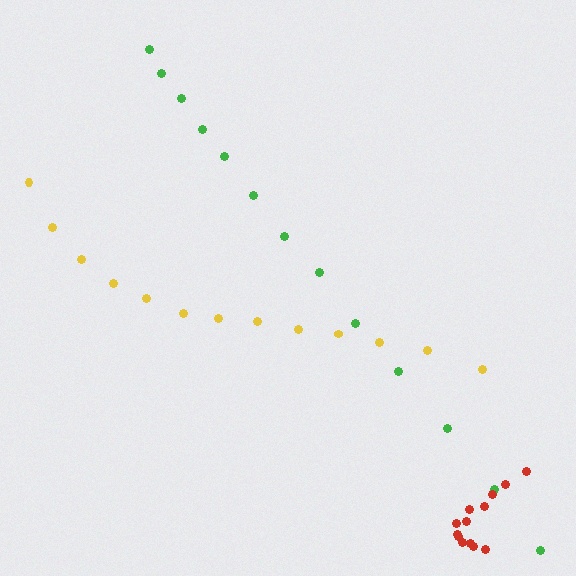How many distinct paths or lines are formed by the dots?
There are 3 distinct paths.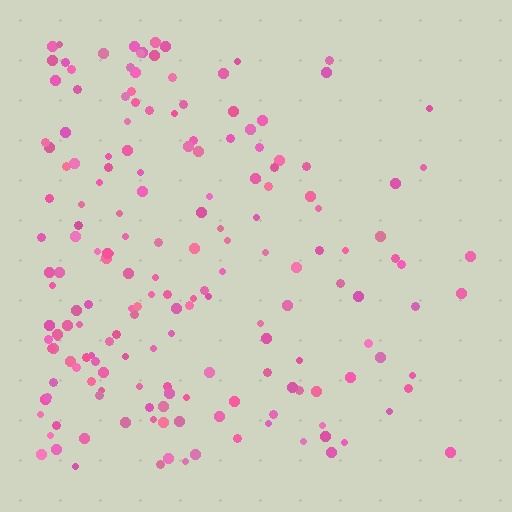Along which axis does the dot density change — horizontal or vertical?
Horizontal.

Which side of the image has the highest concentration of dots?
The left.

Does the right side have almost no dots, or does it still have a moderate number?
Still a moderate number, just noticeably fewer than the left.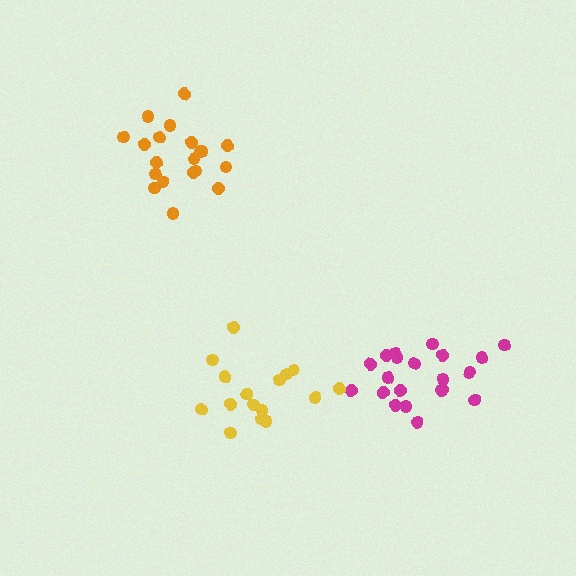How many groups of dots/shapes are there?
There are 3 groups.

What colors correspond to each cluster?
The clusters are colored: magenta, orange, yellow.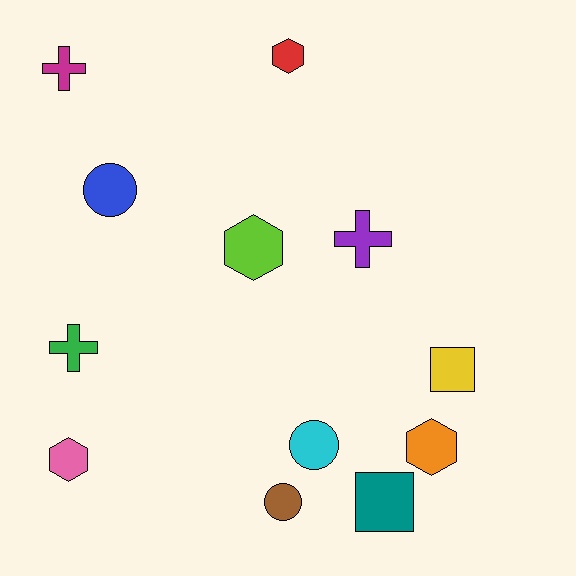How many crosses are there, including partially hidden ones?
There are 3 crosses.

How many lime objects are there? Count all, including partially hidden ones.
There is 1 lime object.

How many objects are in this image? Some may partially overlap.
There are 12 objects.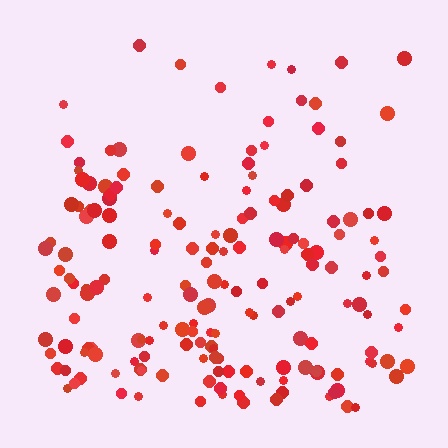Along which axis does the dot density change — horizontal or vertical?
Vertical.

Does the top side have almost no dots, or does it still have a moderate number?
Still a moderate number, just noticeably fewer than the bottom.